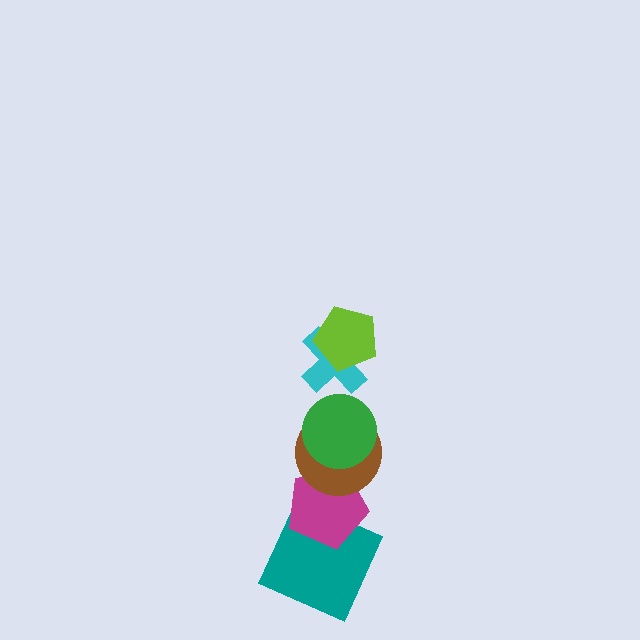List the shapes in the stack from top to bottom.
From top to bottom: the lime pentagon, the cyan cross, the green circle, the brown circle, the magenta pentagon, the teal square.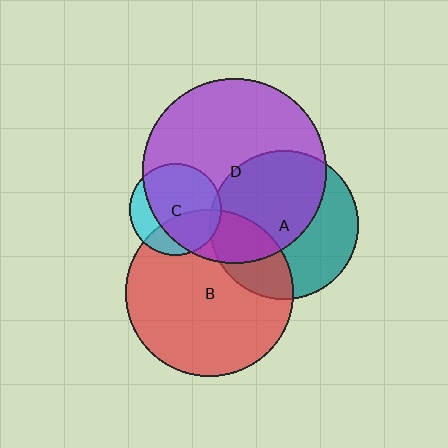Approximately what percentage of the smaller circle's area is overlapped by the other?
Approximately 55%.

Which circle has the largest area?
Circle D (purple).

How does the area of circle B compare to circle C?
Approximately 3.3 times.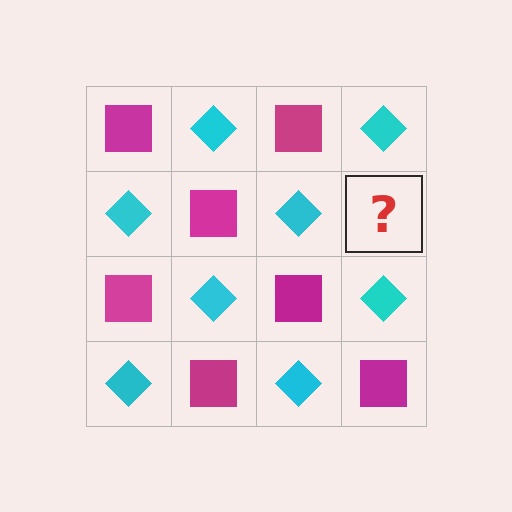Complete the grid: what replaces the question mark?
The question mark should be replaced with a magenta square.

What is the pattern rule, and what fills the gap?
The rule is that it alternates magenta square and cyan diamond in a checkerboard pattern. The gap should be filled with a magenta square.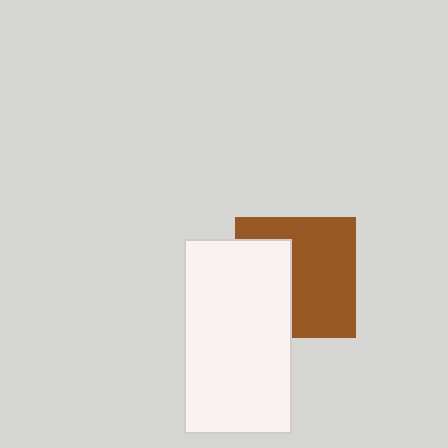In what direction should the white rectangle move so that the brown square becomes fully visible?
The white rectangle should move left. That is the shortest direction to clear the overlap and leave the brown square fully visible.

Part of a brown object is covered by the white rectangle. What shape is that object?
It is a square.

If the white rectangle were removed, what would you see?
You would see the complete brown square.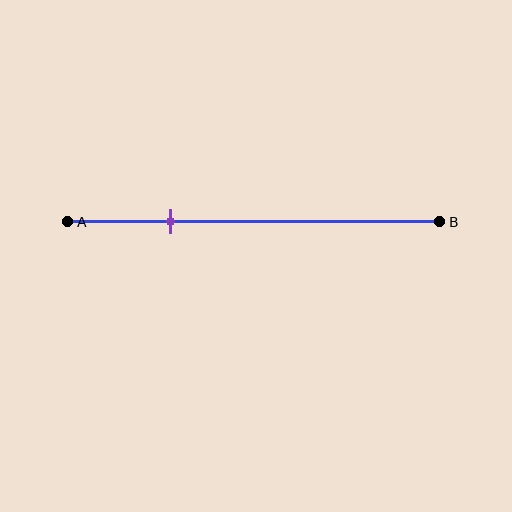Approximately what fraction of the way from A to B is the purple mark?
The purple mark is approximately 30% of the way from A to B.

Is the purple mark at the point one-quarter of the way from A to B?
Yes, the mark is approximately at the one-quarter point.